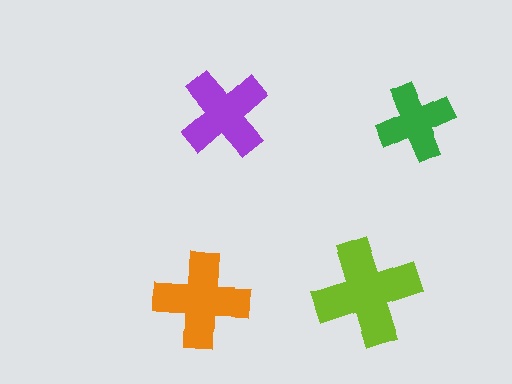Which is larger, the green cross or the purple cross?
The purple one.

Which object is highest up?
The purple cross is topmost.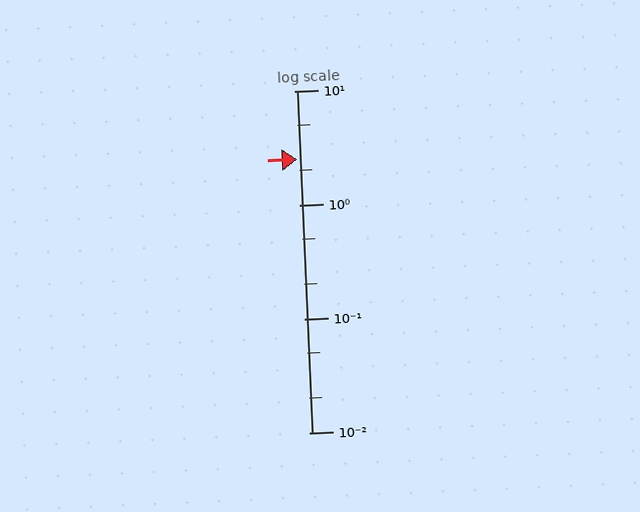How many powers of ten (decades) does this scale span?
The scale spans 3 decades, from 0.01 to 10.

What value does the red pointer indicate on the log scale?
The pointer indicates approximately 2.5.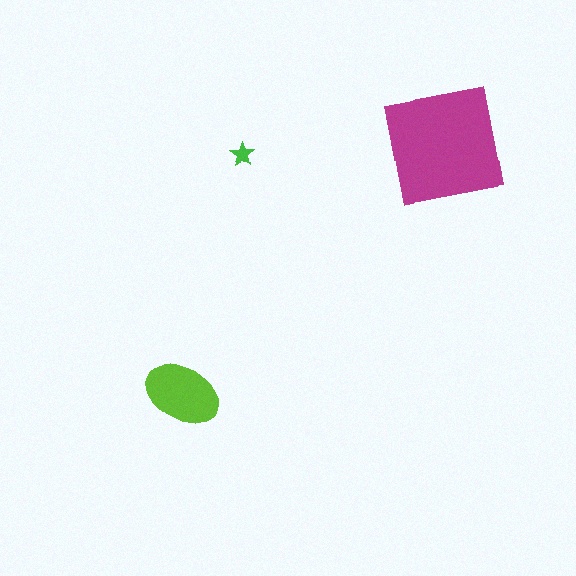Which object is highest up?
The magenta square is topmost.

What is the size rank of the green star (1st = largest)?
3rd.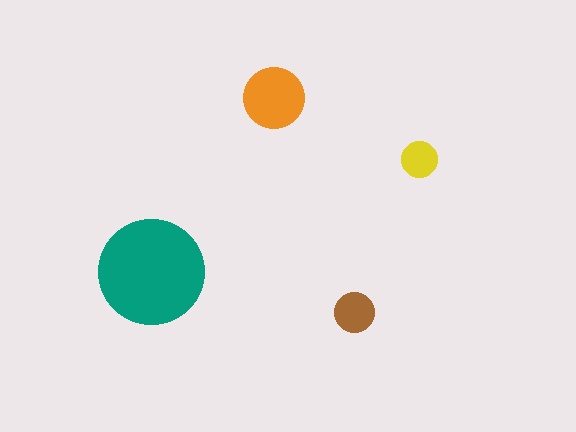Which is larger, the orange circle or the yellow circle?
The orange one.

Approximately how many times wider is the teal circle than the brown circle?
About 2.5 times wider.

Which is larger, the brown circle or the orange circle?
The orange one.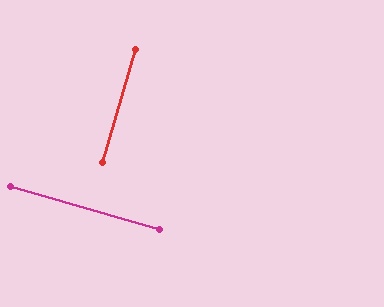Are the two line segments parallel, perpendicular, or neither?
Perpendicular — they meet at approximately 90°.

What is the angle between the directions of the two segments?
Approximately 90 degrees.